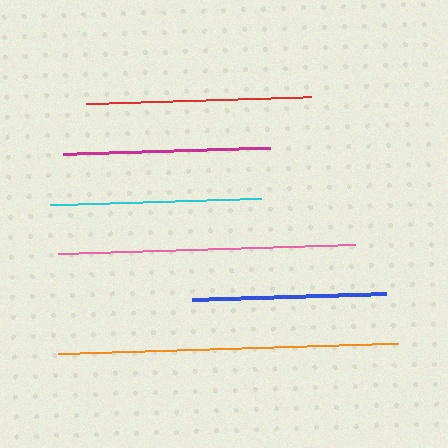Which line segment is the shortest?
The blue line is the shortest at approximately 194 pixels.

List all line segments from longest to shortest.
From longest to shortest: orange, pink, red, cyan, magenta, blue.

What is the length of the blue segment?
The blue segment is approximately 194 pixels long.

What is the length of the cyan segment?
The cyan segment is approximately 211 pixels long.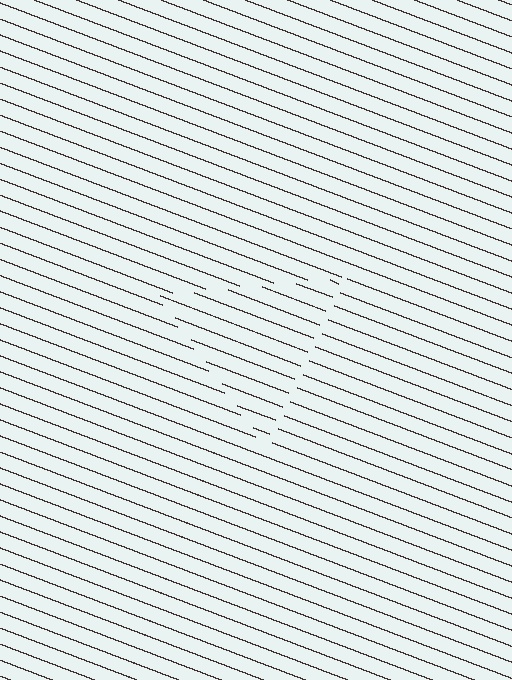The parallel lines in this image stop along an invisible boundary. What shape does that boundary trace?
An illusory triangle. The interior of the shape contains the same grating, shifted by half a period — the contour is defined by the phase discontinuity where line-ends from the inner and outer gratings abut.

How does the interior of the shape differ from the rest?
The interior of the shape contains the same grating, shifted by half a period — the contour is defined by the phase discontinuity where line-ends from the inner and outer gratings abut.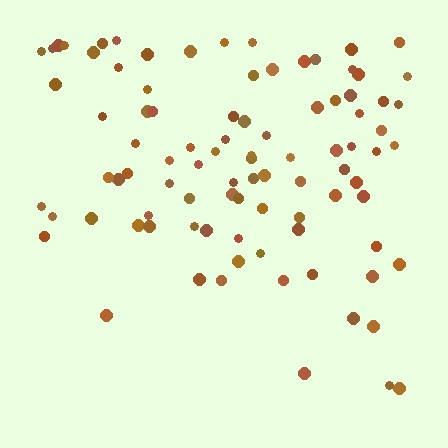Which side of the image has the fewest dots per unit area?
The bottom.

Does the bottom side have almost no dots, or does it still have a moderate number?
Still a moderate number, just noticeably fewer than the top.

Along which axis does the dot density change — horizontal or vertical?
Vertical.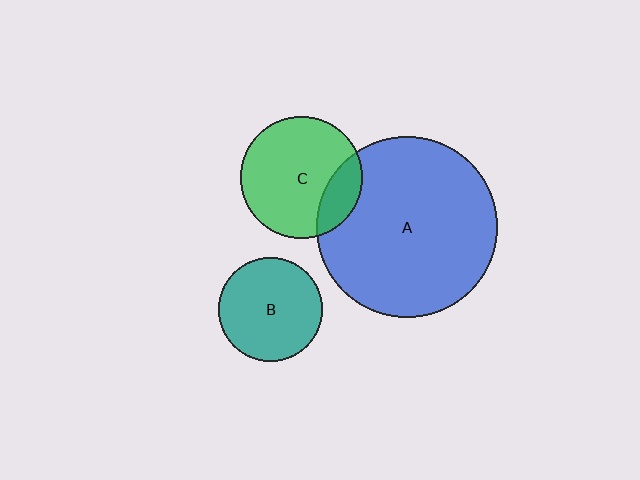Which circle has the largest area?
Circle A (blue).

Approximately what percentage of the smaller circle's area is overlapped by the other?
Approximately 20%.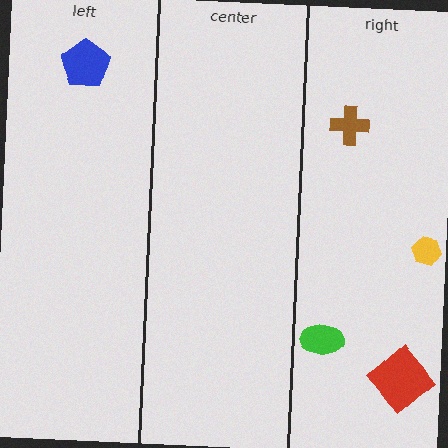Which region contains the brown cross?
The right region.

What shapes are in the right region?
The brown cross, the yellow hexagon, the green ellipse, the red diamond.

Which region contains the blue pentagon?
The left region.